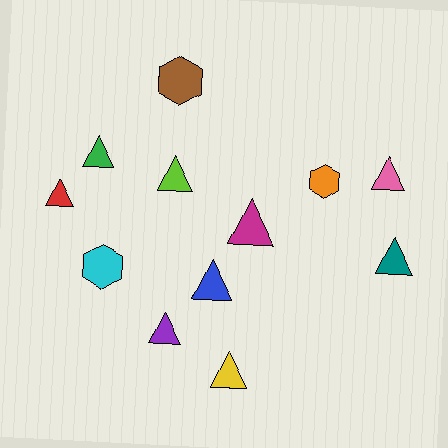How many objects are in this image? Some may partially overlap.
There are 12 objects.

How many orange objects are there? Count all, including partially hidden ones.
There is 1 orange object.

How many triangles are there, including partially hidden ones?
There are 9 triangles.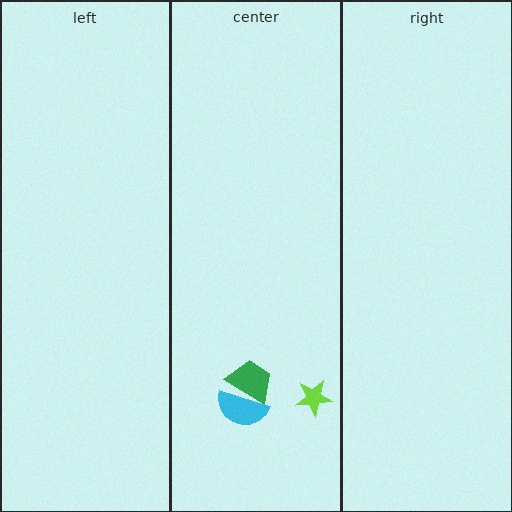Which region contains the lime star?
The center region.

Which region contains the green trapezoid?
The center region.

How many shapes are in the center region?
3.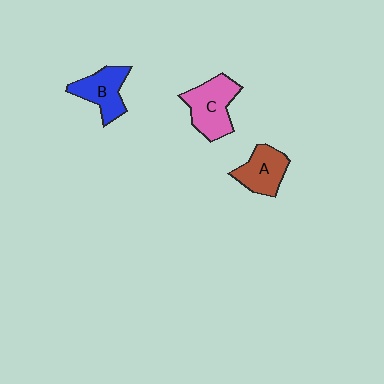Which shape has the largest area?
Shape C (pink).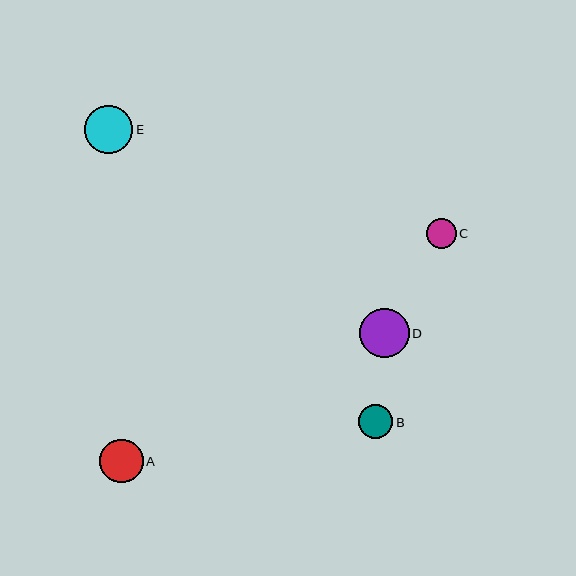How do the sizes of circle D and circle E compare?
Circle D and circle E are approximately the same size.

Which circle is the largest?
Circle D is the largest with a size of approximately 49 pixels.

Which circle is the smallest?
Circle C is the smallest with a size of approximately 30 pixels.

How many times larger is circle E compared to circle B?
Circle E is approximately 1.4 times the size of circle B.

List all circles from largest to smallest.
From largest to smallest: D, E, A, B, C.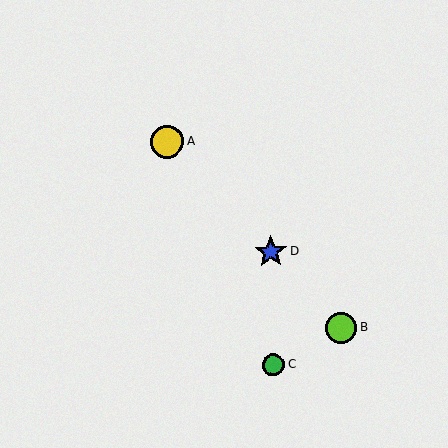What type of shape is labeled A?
Shape A is a yellow circle.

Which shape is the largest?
The yellow circle (labeled A) is the largest.